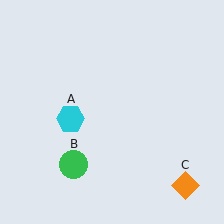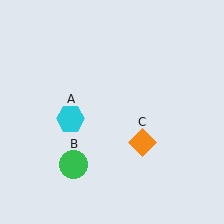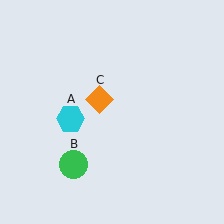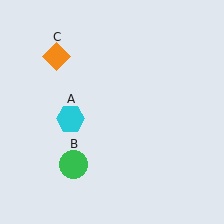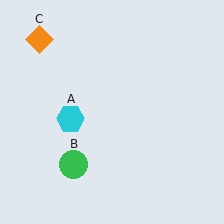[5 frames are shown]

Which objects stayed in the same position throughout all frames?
Cyan hexagon (object A) and green circle (object B) remained stationary.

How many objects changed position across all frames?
1 object changed position: orange diamond (object C).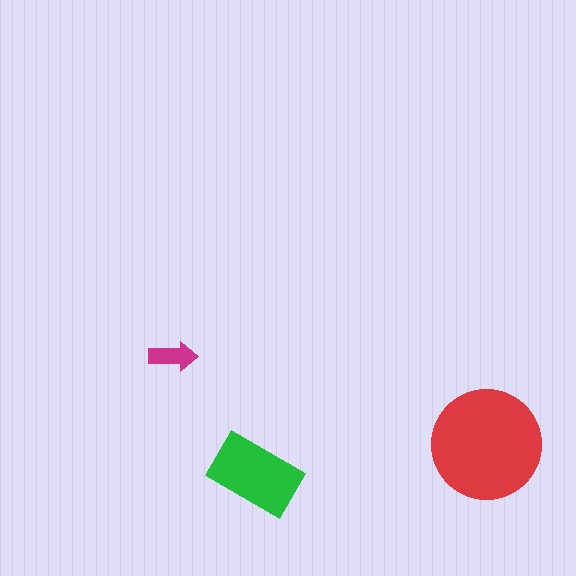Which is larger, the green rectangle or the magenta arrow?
The green rectangle.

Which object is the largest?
The red circle.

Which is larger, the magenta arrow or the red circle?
The red circle.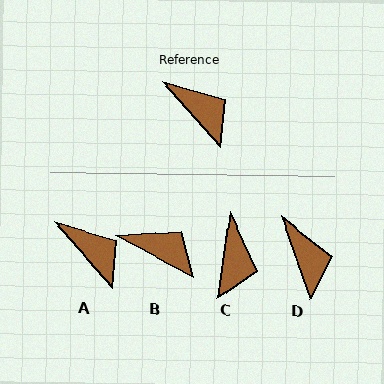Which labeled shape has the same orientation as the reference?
A.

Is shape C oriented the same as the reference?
No, it is off by about 50 degrees.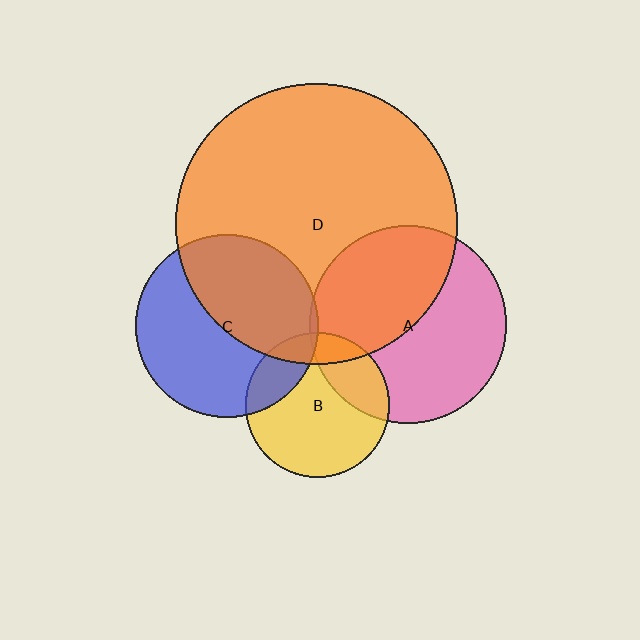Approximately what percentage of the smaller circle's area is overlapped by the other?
Approximately 15%.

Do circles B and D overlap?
Yes.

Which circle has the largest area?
Circle D (orange).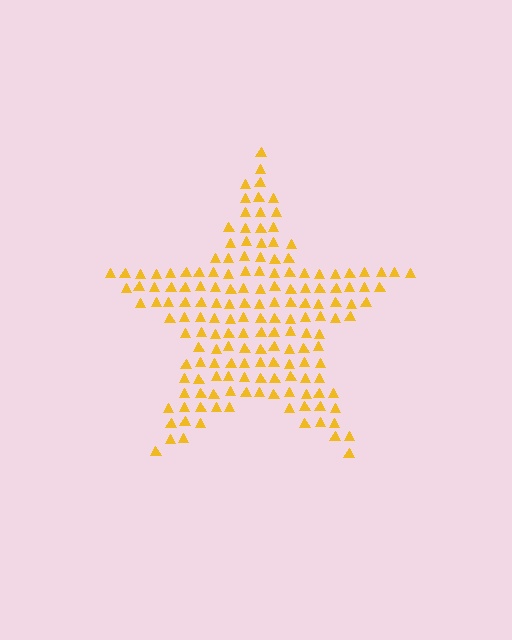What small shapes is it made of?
It is made of small triangles.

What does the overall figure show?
The overall figure shows a star.